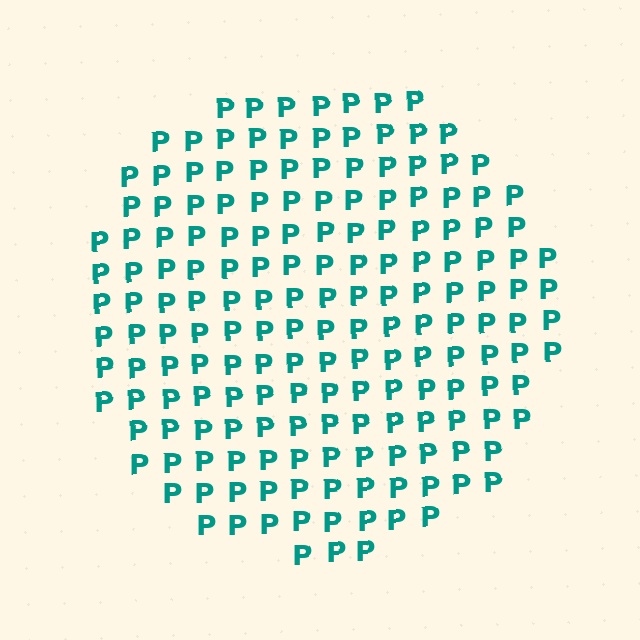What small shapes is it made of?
It is made of small letter P's.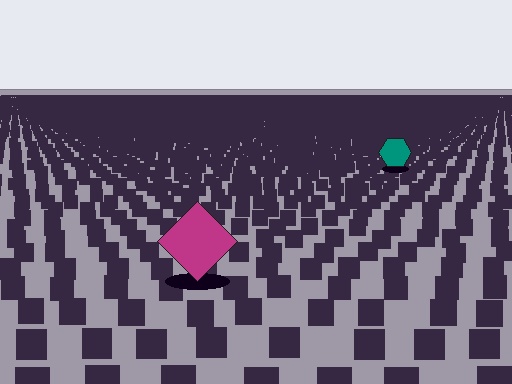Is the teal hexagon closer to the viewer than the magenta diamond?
No. The magenta diamond is closer — you can tell from the texture gradient: the ground texture is coarser near it.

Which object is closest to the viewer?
The magenta diamond is closest. The texture marks near it are larger and more spread out.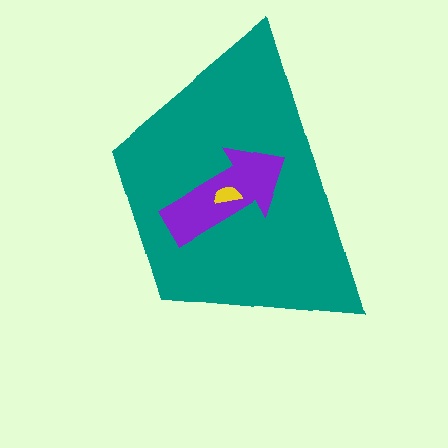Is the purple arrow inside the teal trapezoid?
Yes.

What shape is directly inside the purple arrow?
The yellow semicircle.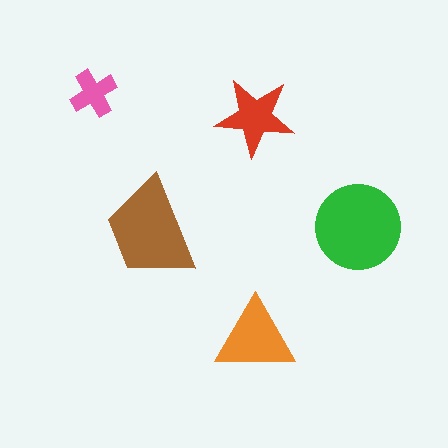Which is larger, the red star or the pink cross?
The red star.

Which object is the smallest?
The pink cross.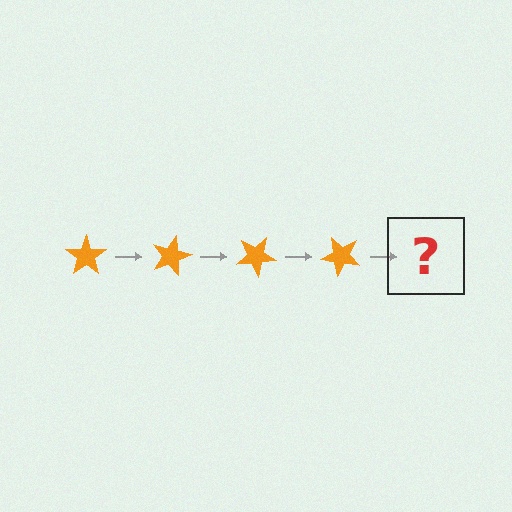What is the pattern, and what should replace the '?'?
The pattern is that the star rotates 15 degrees each step. The '?' should be an orange star rotated 60 degrees.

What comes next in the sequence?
The next element should be an orange star rotated 60 degrees.